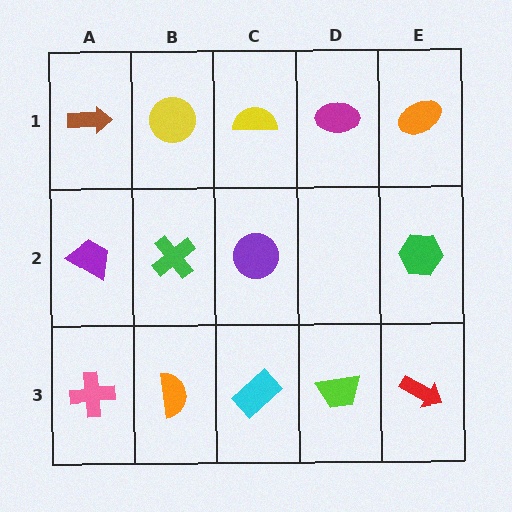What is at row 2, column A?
A purple trapezoid.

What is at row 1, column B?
A yellow circle.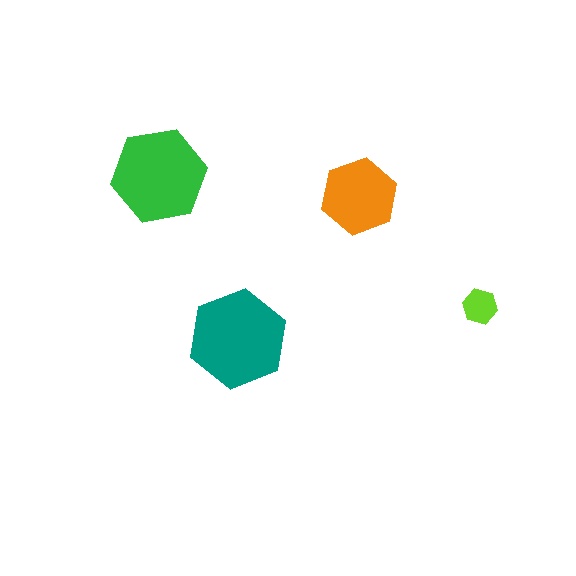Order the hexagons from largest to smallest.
the teal one, the green one, the orange one, the lime one.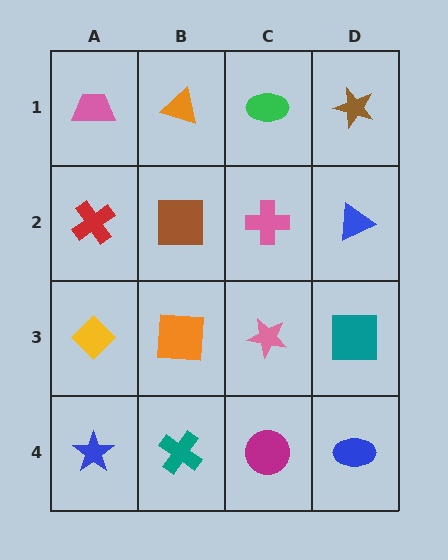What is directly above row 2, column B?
An orange triangle.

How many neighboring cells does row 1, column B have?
3.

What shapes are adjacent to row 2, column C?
A green ellipse (row 1, column C), a pink star (row 3, column C), a brown square (row 2, column B), a blue triangle (row 2, column D).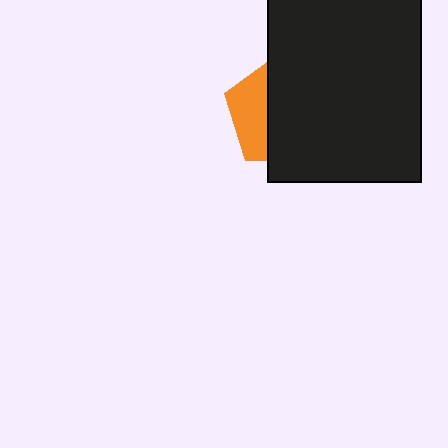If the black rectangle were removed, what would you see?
You would see the complete orange pentagon.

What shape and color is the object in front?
The object in front is a black rectangle.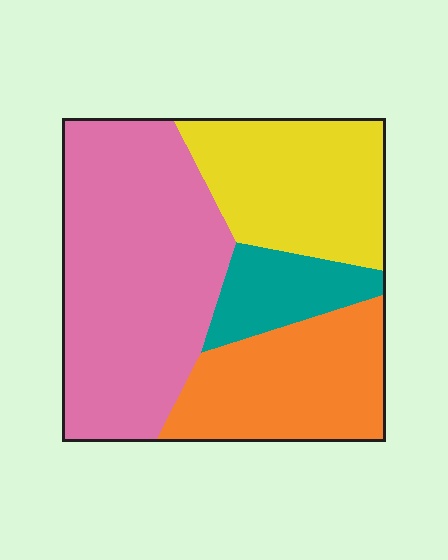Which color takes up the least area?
Teal, at roughly 10%.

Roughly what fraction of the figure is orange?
Orange covers around 25% of the figure.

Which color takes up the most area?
Pink, at roughly 45%.